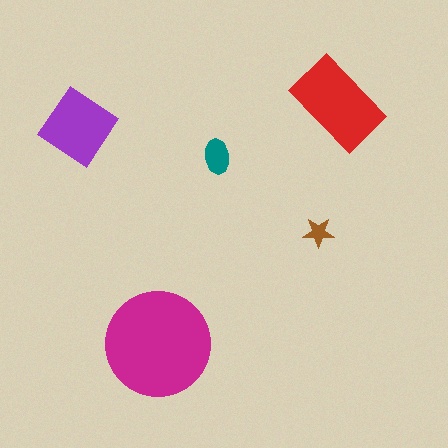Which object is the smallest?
The brown star.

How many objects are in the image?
There are 5 objects in the image.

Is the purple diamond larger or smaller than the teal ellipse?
Larger.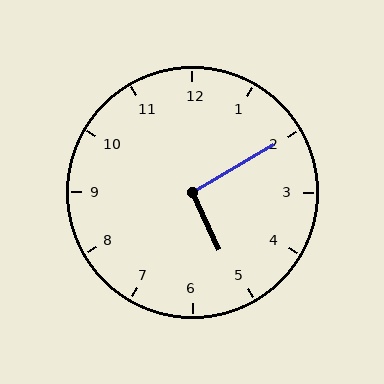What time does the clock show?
5:10.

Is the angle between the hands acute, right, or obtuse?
It is right.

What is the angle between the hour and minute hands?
Approximately 95 degrees.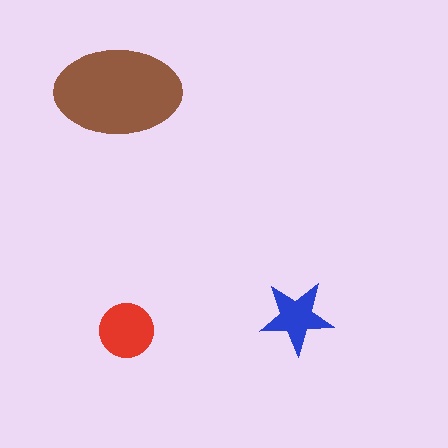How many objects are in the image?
There are 3 objects in the image.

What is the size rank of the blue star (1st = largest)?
3rd.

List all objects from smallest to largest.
The blue star, the red circle, the brown ellipse.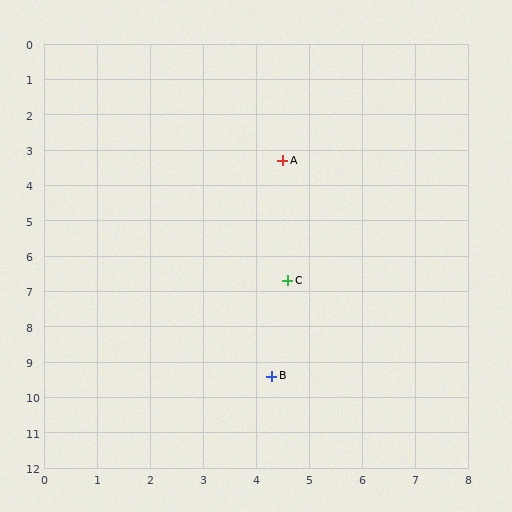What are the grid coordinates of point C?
Point C is at approximately (4.6, 6.7).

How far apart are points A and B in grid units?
Points A and B are about 6.1 grid units apart.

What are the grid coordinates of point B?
Point B is at approximately (4.3, 9.4).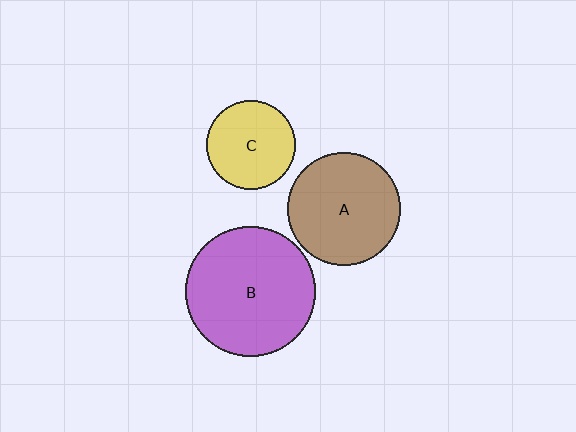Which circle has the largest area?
Circle B (purple).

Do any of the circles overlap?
No, none of the circles overlap.